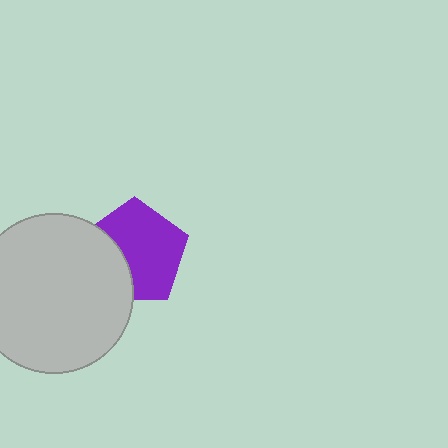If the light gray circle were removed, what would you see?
You would see the complete purple pentagon.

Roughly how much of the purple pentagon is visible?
Most of it is visible (roughly 67%).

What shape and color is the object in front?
The object in front is a light gray circle.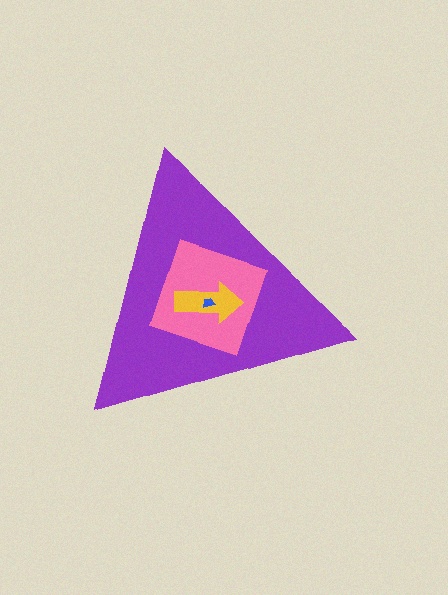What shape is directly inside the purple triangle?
The pink square.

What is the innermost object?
The blue trapezoid.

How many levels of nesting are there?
4.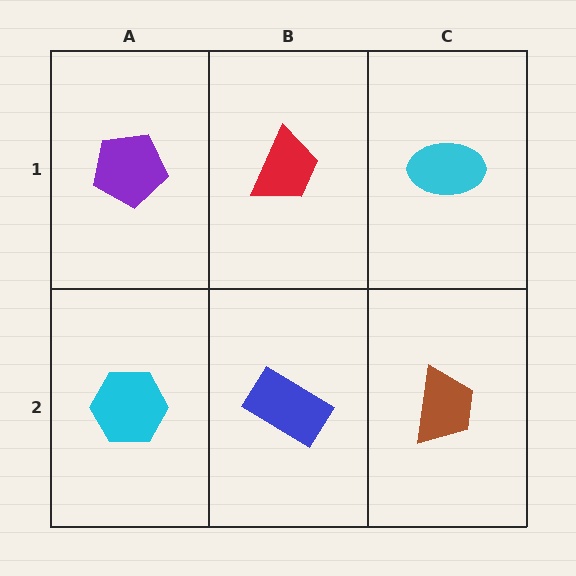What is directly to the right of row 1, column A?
A red trapezoid.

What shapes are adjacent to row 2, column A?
A purple pentagon (row 1, column A), a blue rectangle (row 2, column B).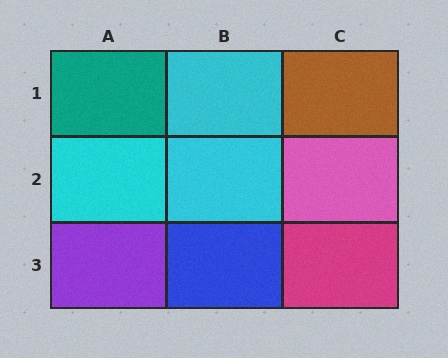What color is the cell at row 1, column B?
Cyan.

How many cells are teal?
1 cell is teal.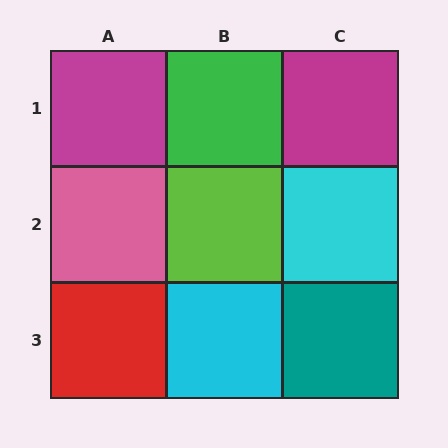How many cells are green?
1 cell is green.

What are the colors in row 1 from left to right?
Magenta, green, magenta.